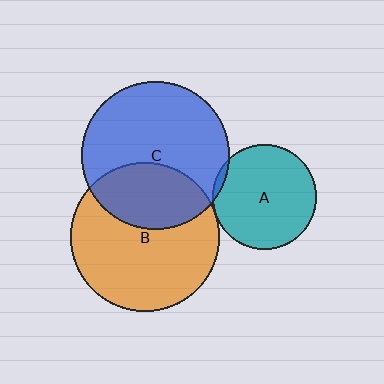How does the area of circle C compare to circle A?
Approximately 2.0 times.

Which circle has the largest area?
Circle B (orange).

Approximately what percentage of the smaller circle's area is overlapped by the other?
Approximately 5%.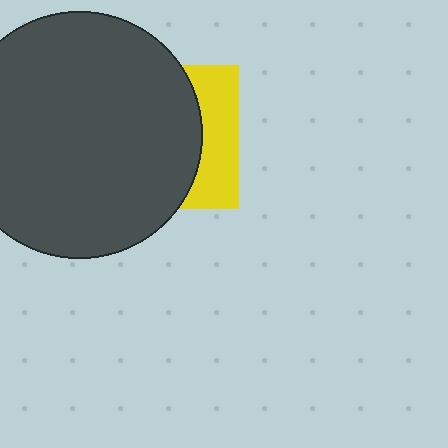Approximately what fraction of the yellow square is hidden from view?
Roughly 70% of the yellow square is hidden behind the dark gray circle.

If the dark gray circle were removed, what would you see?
You would see the complete yellow square.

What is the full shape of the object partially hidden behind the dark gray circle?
The partially hidden object is a yellow square.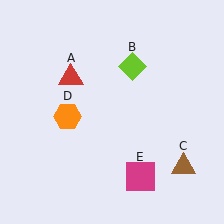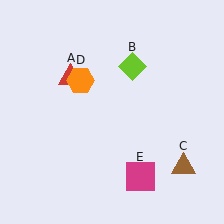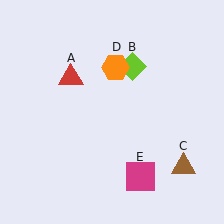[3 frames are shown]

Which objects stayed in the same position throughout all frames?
Red triangle (object A) and lime diamond (object B) and brown triangle (object C) and magenta square (object E) remained stationary.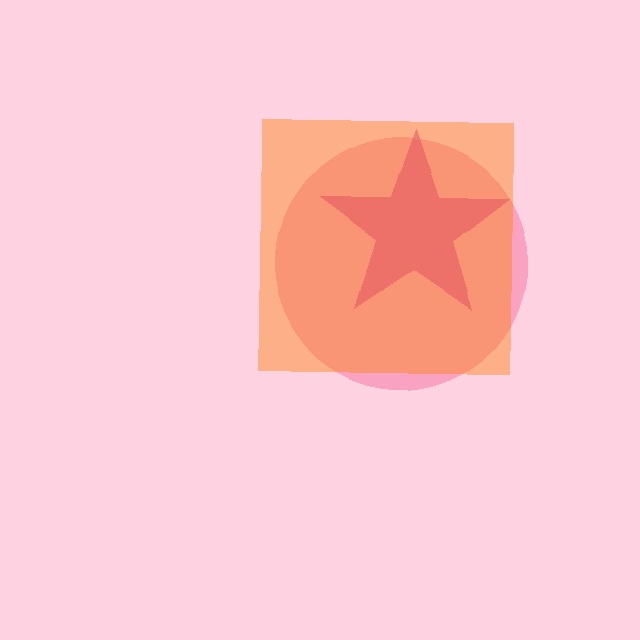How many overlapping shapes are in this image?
There are 3 overlapping shapes in the image.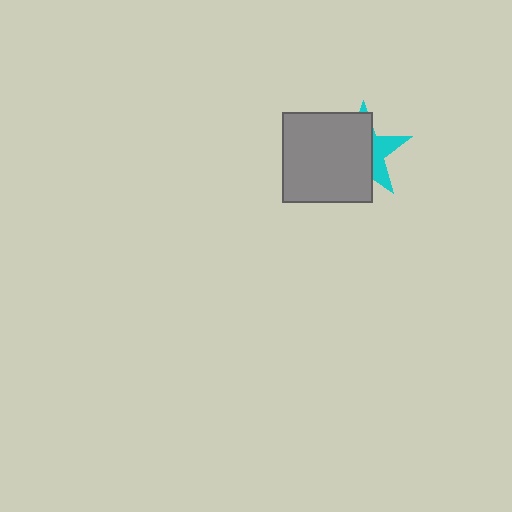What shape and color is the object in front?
The object in front is a gray square.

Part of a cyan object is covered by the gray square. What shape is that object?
It is a star.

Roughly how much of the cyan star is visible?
A small part of it is visible (roughly 33%).